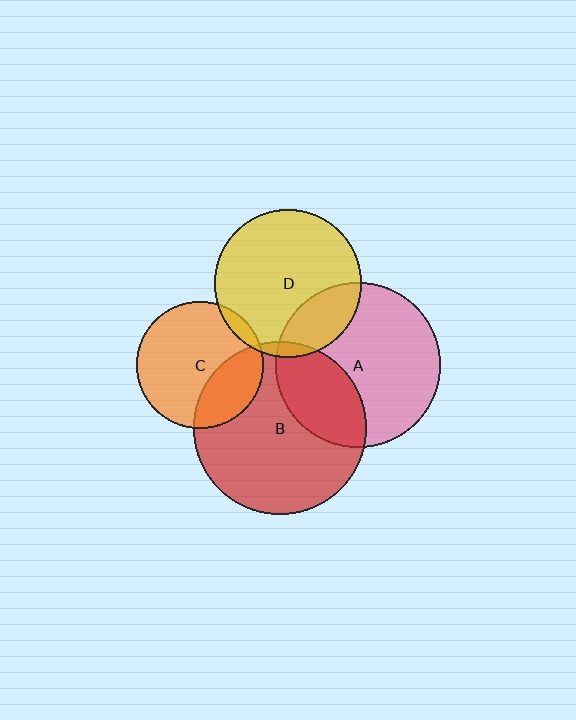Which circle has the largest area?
Circle B (red).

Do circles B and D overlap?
Yes.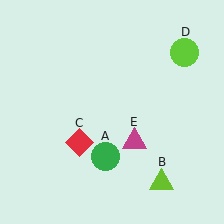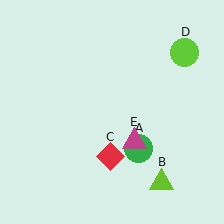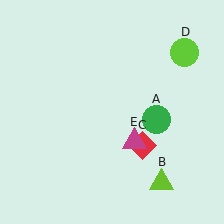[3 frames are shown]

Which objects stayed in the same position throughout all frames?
Lime triangle (object B) and lime circle (object D) and magenta triangle (object E) remained stationary.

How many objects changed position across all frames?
2 objects changed position: green circle (object A), red diamond (object C).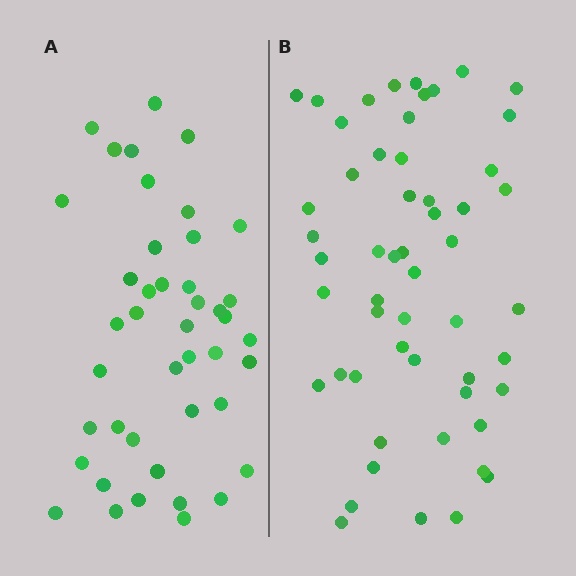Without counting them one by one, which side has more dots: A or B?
Region B (the right region) has more dots.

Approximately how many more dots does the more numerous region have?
Region B has roughly 12 or so more dots than region A.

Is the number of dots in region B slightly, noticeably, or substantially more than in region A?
Region B has noticeably more, but not dramatically so. The ratio is roughly 1.3 to 1.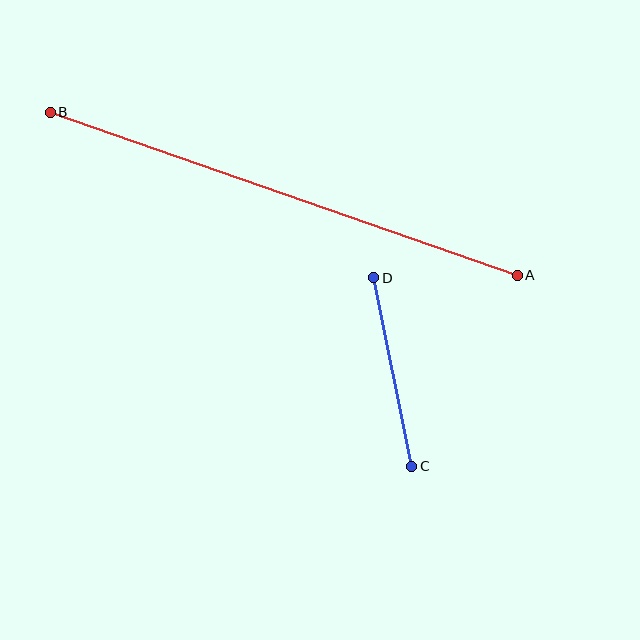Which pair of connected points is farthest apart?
Points A and B are farthest apart.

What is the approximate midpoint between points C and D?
The midpoint is at approximately (393, 372) pixels.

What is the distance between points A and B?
The distance is approximately 495 pixels.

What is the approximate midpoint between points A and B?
The midpoint is at approximately (284, 194) pixels.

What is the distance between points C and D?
The distance is approximately 192 pixels.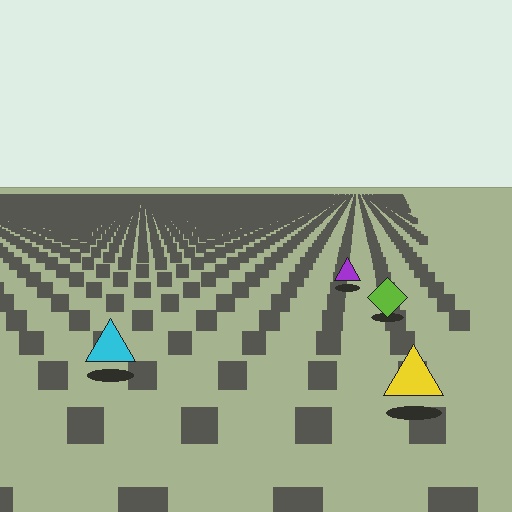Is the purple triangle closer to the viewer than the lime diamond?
No. The lime diamond is closer — you can tell from the texture gradient: the ground texture is coarser near it.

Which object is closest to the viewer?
The yellow triangle is closest. The texture marks near it are larger and more spread out.